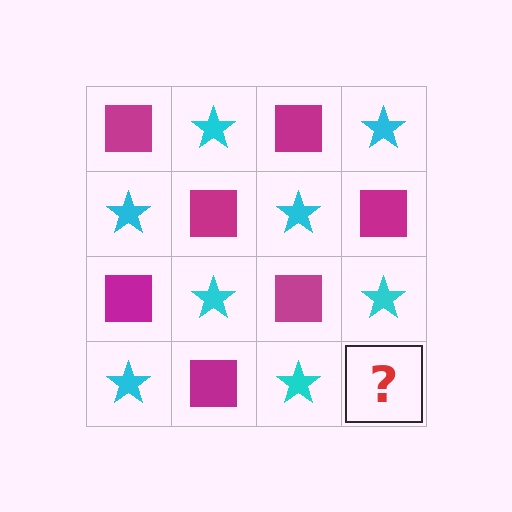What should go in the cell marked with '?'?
The missing cell should contain a magenta square.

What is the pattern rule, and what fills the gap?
The rule is that it alternates magenta square and cyan star in a checkerboard pattern. The gap should be filled with a magenta square.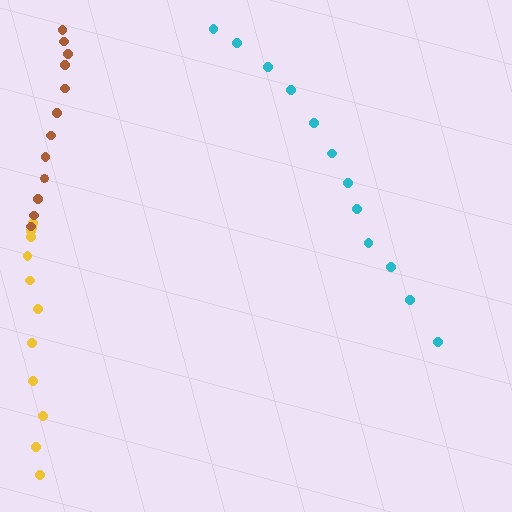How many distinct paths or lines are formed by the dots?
There are 3 distinct paths.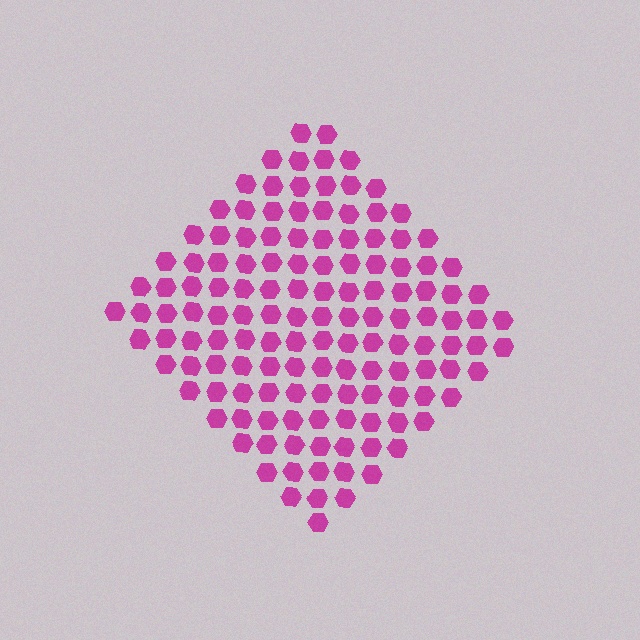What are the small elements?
The small elements are hexagons.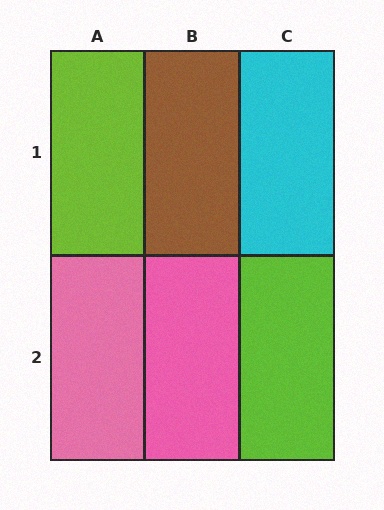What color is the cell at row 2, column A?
Pink.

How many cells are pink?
2 cells are pink.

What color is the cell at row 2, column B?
Pink.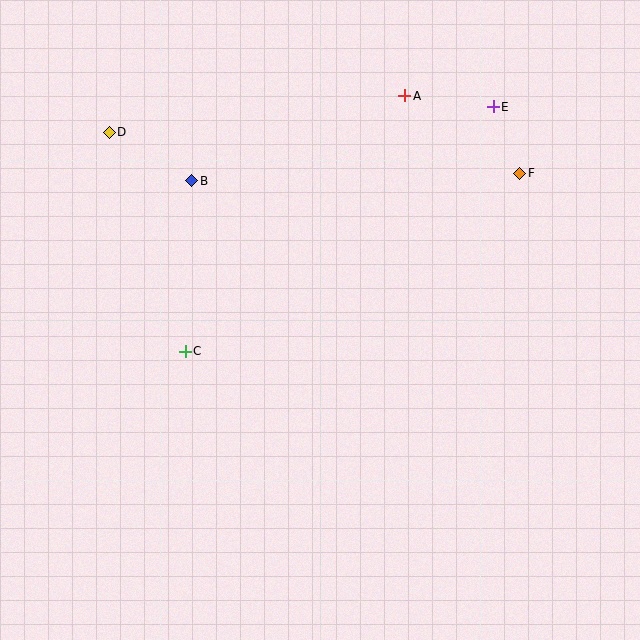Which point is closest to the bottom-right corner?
Point F is closest to the bottom-right corner.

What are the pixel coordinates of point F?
Point F is at (520, 173).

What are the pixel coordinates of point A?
Point A is at (405, 96).